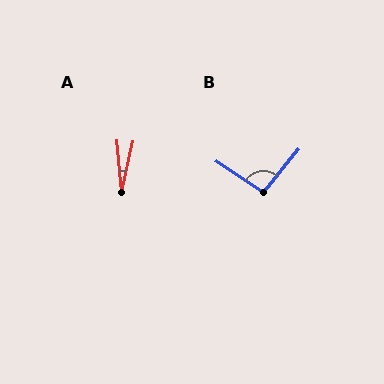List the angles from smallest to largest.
A (18°), B (95°).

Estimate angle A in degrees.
Approximately 18 degrees.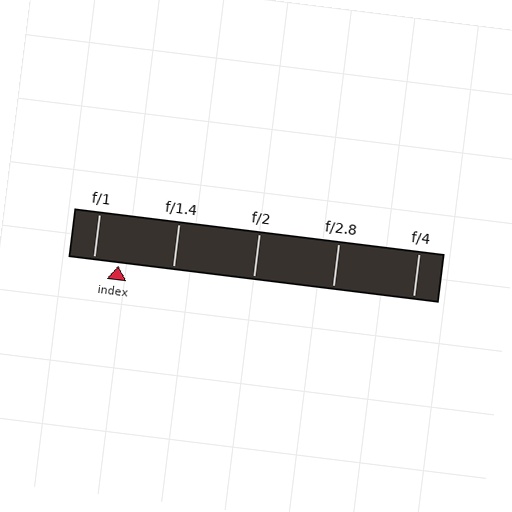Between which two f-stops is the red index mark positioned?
The index mark is between f/1 and f/1.4.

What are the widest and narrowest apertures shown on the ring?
The widest aperture shown is f/1 and the narrowest is f/4.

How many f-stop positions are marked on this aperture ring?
There are 5 f-stop positions marked.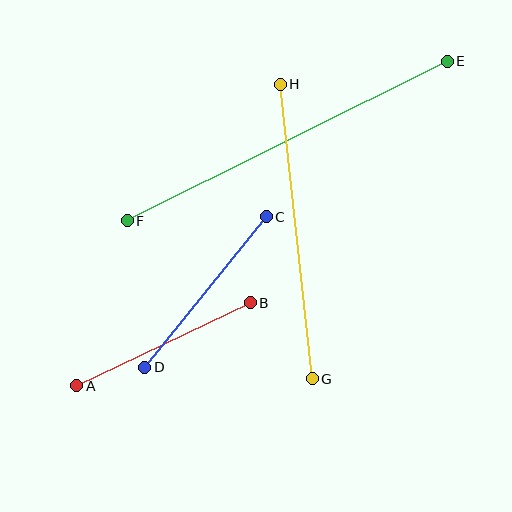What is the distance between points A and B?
The distance is approximately 192 pixels.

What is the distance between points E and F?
The distance is approximately 357 pixels.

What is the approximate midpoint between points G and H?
The midpoint is at approximately (296, 232) pixels.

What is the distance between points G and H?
The distance is approximately 296 pixels.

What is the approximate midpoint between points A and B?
The midpoint is at approximately (164, 344) pixels.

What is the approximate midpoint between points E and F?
The midpoint is at approximately (287, 141) pixels.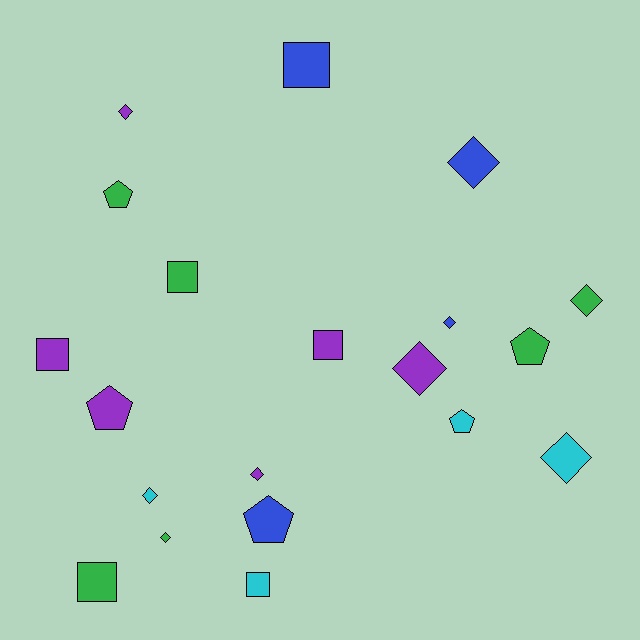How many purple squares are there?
There are 2 purple squares.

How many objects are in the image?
There are 20 objects.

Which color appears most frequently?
Purple, with 6 objects.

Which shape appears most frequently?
Diamond, with 9 objects.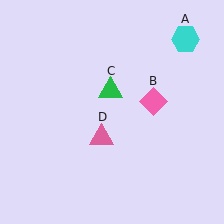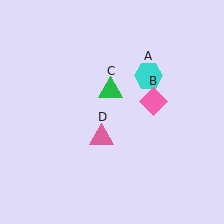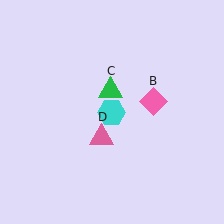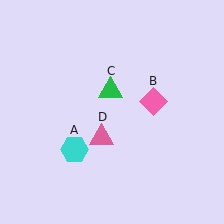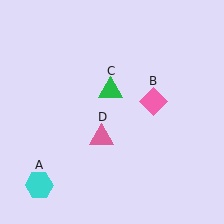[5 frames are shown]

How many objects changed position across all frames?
1 object changed position: cyan hexagon (object A).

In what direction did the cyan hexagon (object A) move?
The cyan hexagon (object A) moved down and to the left.